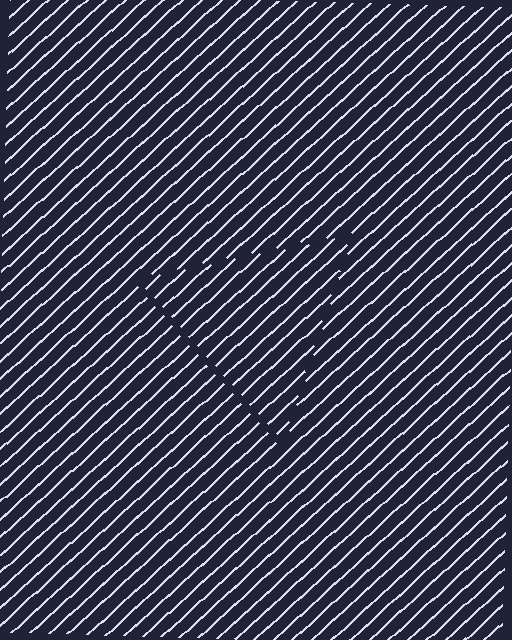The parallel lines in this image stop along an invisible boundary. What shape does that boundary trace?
An illusory triangle. The interior of the shape contains the same grating, shifted by half a period — the contour is defined by the phase discontinuity where line-ends from the inner and outer gratings abut.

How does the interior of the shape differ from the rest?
The interior of the shape contains the same grating, shifted by half a period — the contour is defined by the phase discontinuity where line-ends from the inner and outer gratings abut.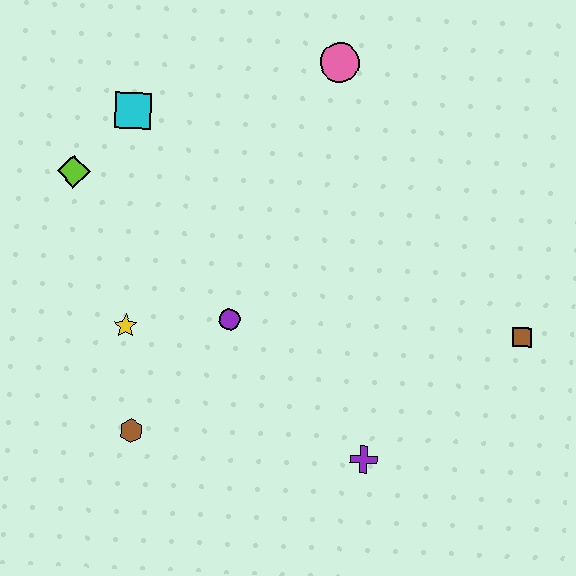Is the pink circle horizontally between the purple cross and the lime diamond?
Yes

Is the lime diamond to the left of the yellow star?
Yes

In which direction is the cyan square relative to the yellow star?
The cyan square is above the yellow star.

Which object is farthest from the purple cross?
The cyan square is farthest from the purple cross.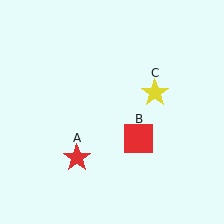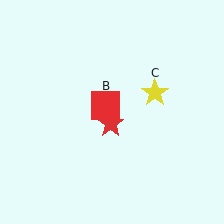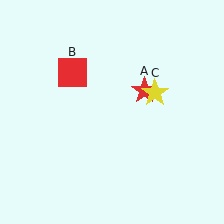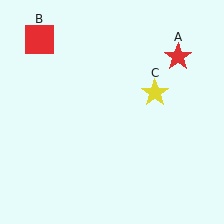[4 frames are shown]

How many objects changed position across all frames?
2 objects changed position: red star (object A), red square (object B).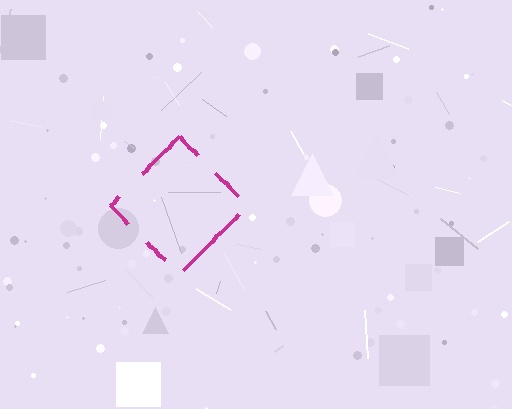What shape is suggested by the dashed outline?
The dashed outline suggests a diamond.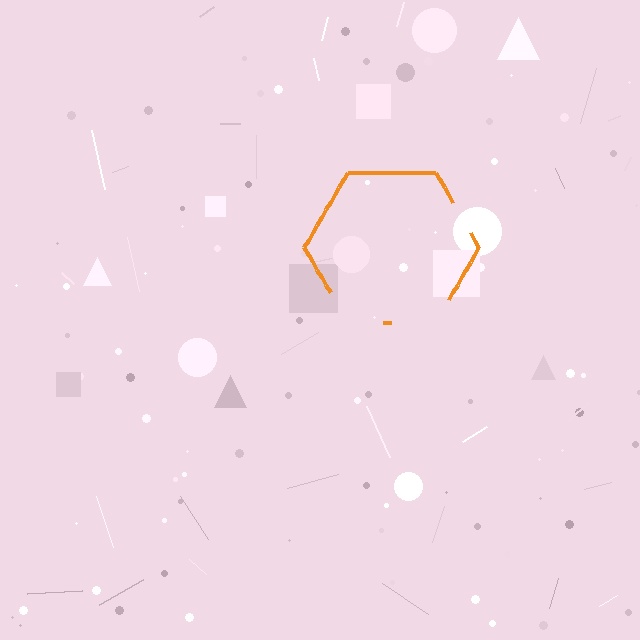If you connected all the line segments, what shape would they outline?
They would outline a hexagon.